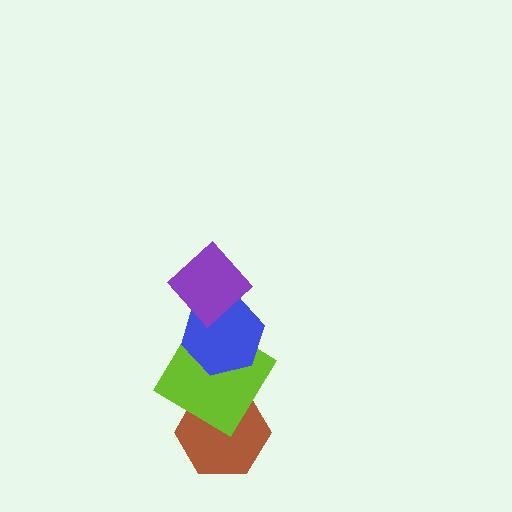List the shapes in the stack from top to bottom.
From top to bottom: the purple diamond, the blue hexagon, the lime diamond, the brown hexagon.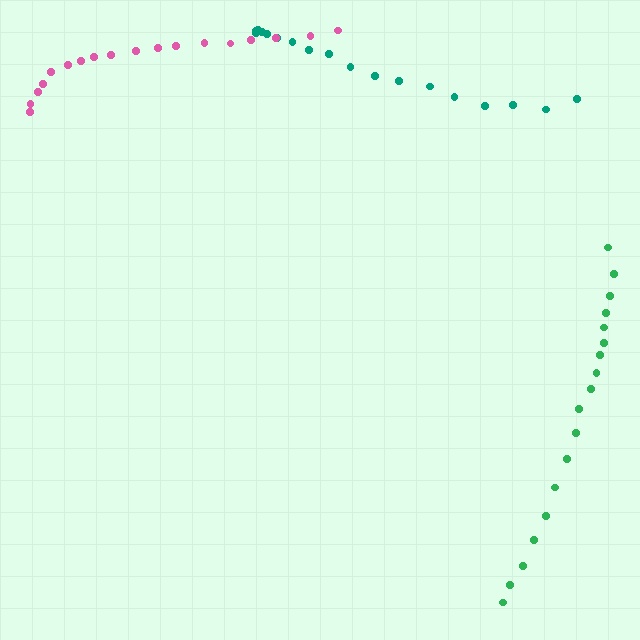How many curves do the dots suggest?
There are 3 distinct paths.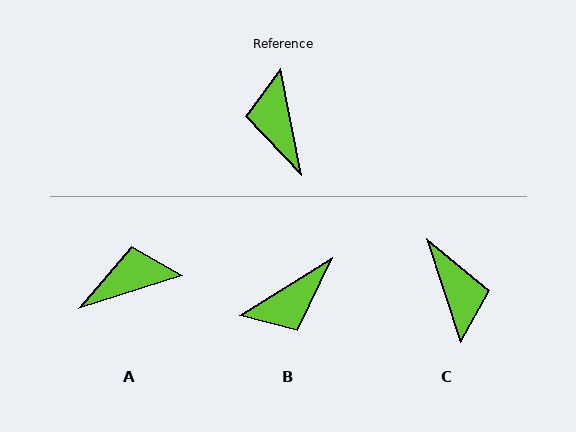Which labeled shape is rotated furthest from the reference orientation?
C, about 173 degrees away.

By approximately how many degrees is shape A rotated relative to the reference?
Approximately 84 degrees clockwise.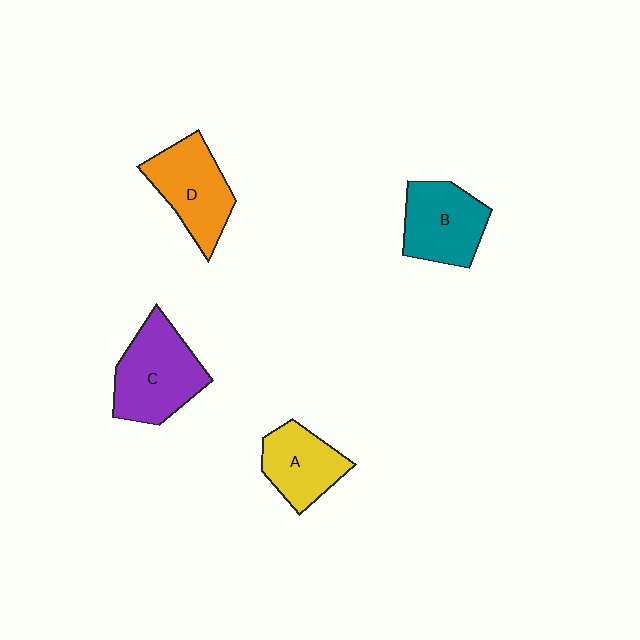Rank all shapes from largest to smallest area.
From largest to smallest: C (purple), D (orange), B (teal), A (yellow).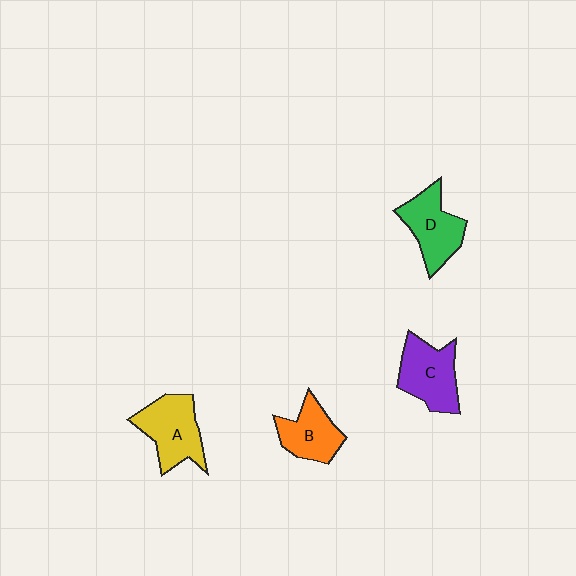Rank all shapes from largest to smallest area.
From largest to smallest: A (yellow), C (purple), D (green), B (orange).